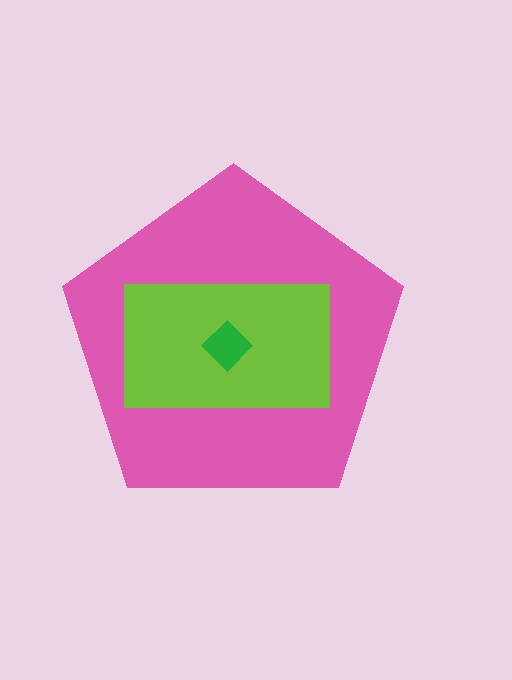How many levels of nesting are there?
3.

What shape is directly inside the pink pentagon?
The lime rectangle.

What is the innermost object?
The green diamond.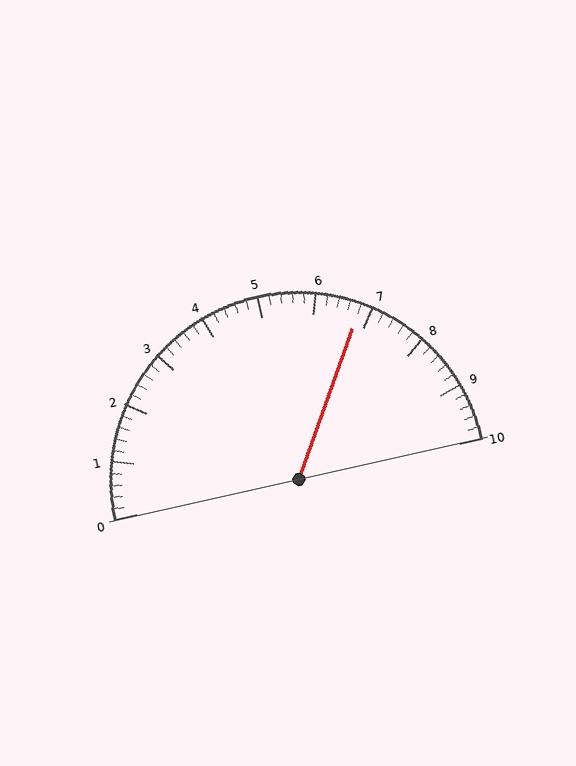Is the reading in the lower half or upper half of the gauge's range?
The reading is in the upper half of the range (0 to 10).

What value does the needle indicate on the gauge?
The needle indicates approximately 6.8.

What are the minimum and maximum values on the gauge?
The gauge ranges from 0 to 10.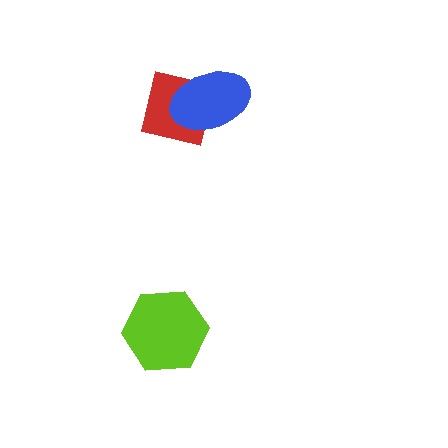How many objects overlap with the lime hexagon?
0 objects overlap with the lime hexagon.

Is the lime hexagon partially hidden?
No, no other shape covers it.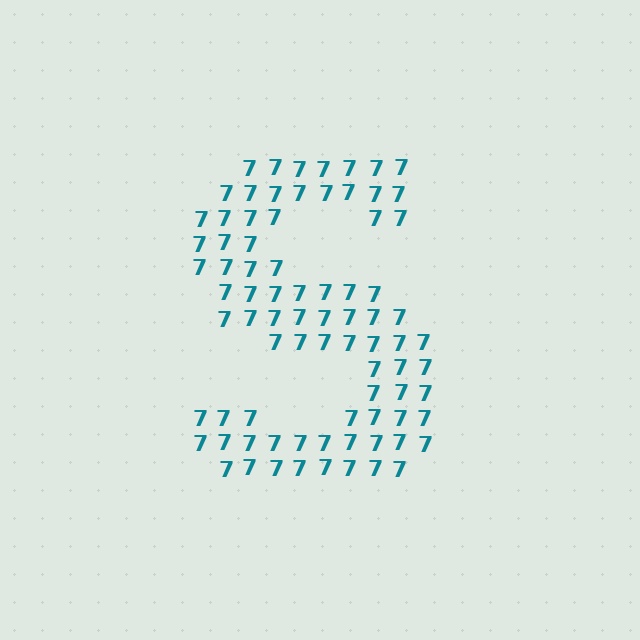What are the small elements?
The small elements are digit 7's.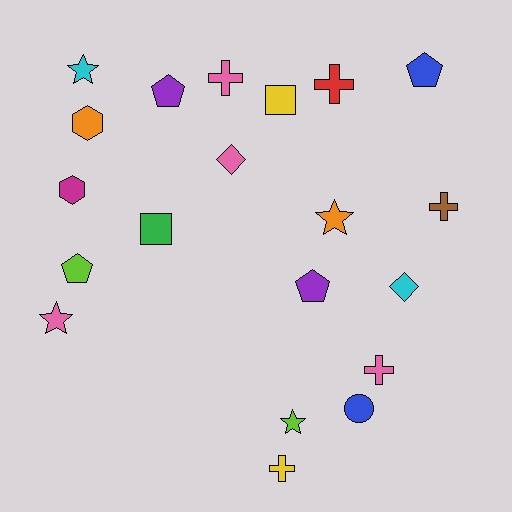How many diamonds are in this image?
There are 2 diamonds.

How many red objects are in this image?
There is 1 red object.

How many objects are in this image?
There are 20 objects.